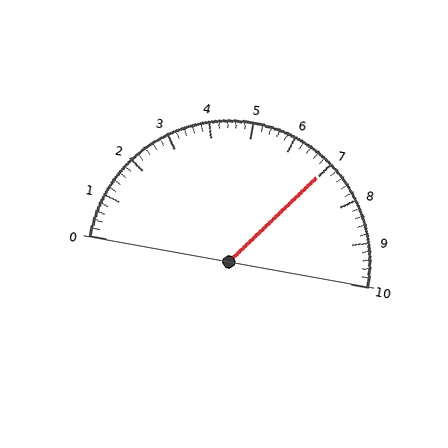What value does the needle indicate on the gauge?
The needle indicates approximately 7.0.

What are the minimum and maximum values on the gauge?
The gauge ranges from 0 to 10.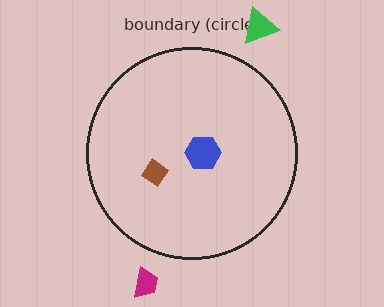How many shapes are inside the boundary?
2 inside, 2 outside.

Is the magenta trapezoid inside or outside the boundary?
Outside.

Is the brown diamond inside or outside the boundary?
Inside.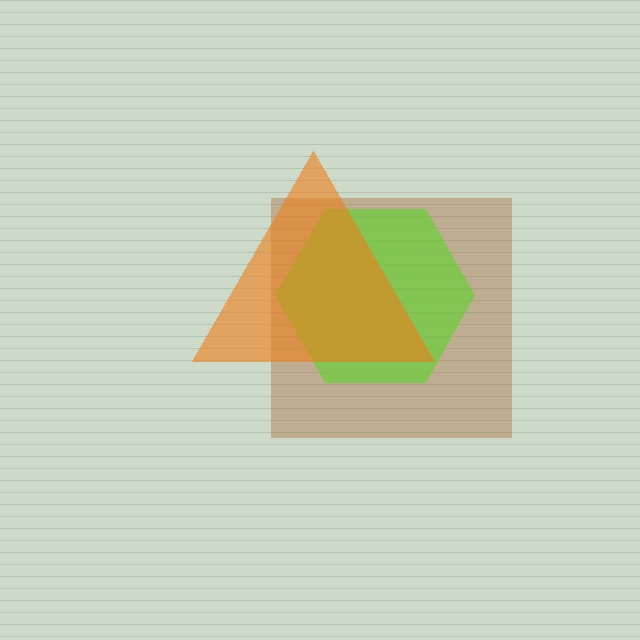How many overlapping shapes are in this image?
There are 3 overlapping shapes in the image.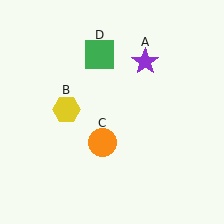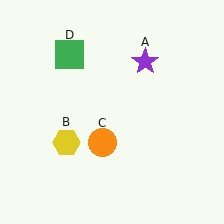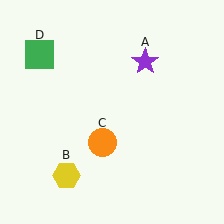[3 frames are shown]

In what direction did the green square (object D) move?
The green square (object D) moved left.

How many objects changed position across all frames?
2 objects changed position: yellow hexagon (object B), green square (object D).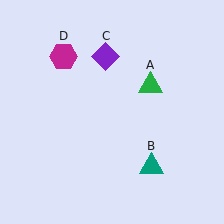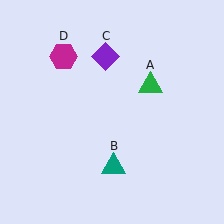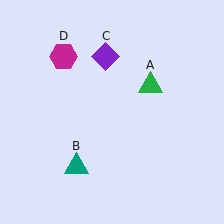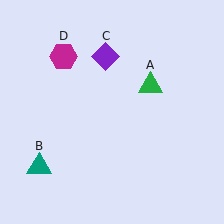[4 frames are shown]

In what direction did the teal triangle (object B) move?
The teal triangle (object B) moved left.